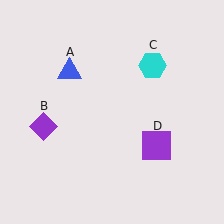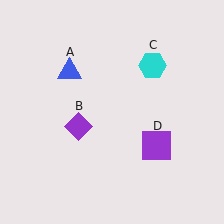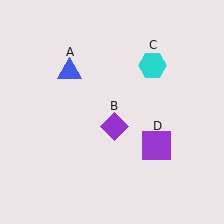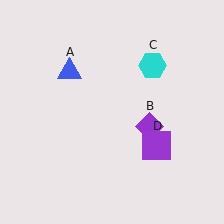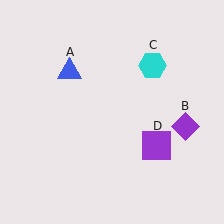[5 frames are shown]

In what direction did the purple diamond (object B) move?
The purple diamond (object B) moved right.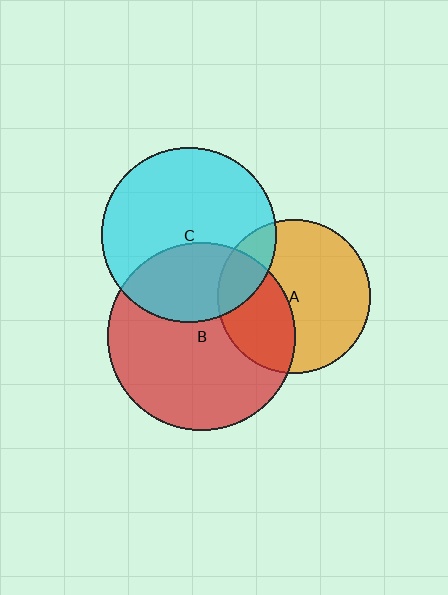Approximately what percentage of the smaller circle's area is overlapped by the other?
Approximately 35%.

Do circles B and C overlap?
Yes.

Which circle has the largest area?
Circle B (red).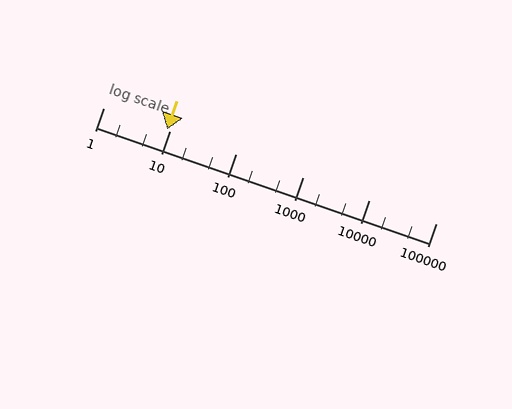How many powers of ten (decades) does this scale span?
The scale spans 5 decades, from 1 to 100000.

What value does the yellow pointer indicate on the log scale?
The pointer indicates approximately 9.1.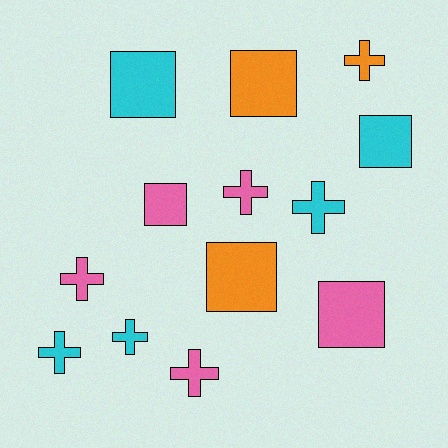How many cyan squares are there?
There are 2 cyan squares.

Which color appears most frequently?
Cyan, with 5 objects.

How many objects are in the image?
There are 13 objects.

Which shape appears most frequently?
Cross, with 7 objects.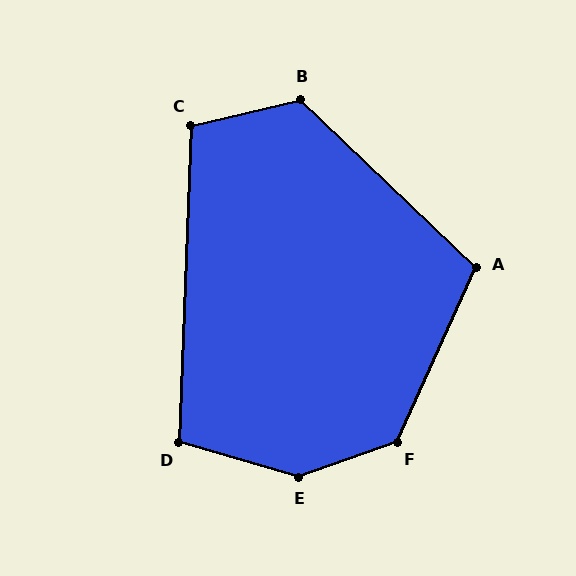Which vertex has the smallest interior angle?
D, at approximately 104 degrees.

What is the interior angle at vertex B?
Approximately 123 degrees (obtuse).